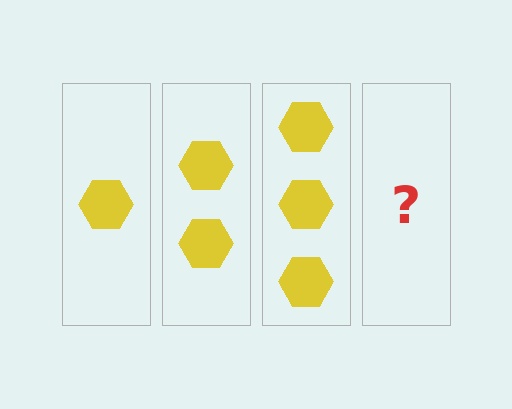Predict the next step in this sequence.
The next step is 4 hexagons.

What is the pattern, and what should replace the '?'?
The pattern is that each step adds one more hexagon. The '?' should be 4 hexagons.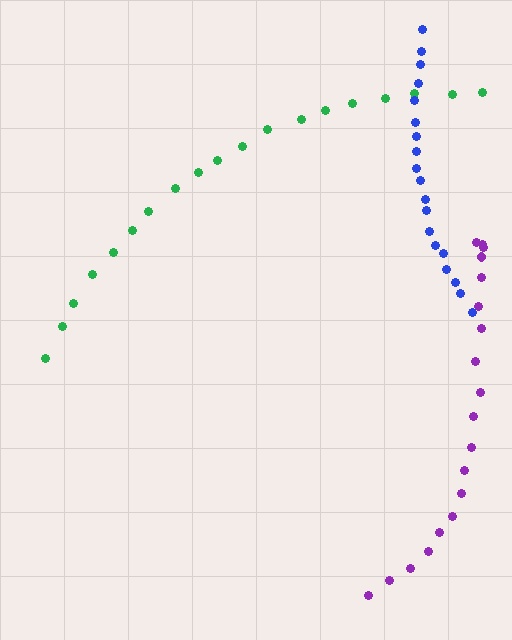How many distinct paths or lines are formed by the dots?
There are 3 distinct paths.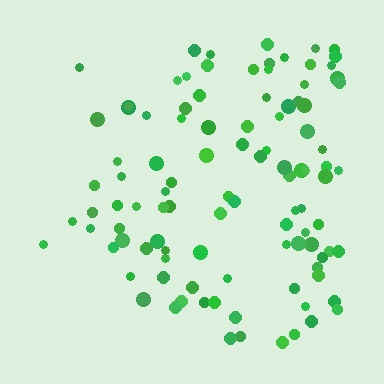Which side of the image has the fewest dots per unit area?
The left.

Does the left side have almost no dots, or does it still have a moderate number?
Still a moderate number, just noticeably fewer than the right.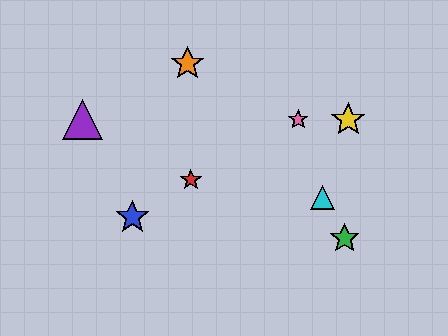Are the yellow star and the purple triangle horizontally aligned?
Yes, both are at y≈119.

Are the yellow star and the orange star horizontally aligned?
No, the yellow star is at y≈119 and the orange star is at y≈63.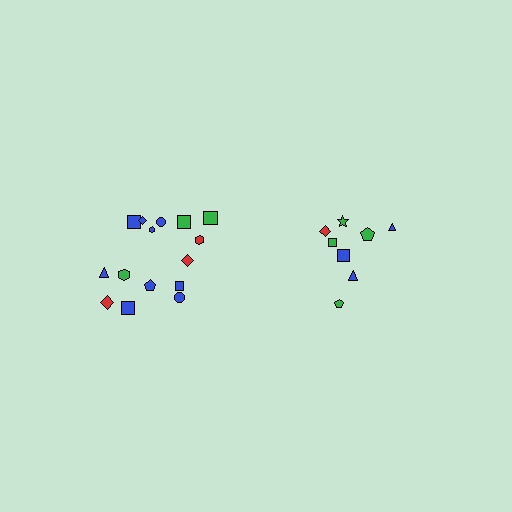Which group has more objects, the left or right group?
The left group.